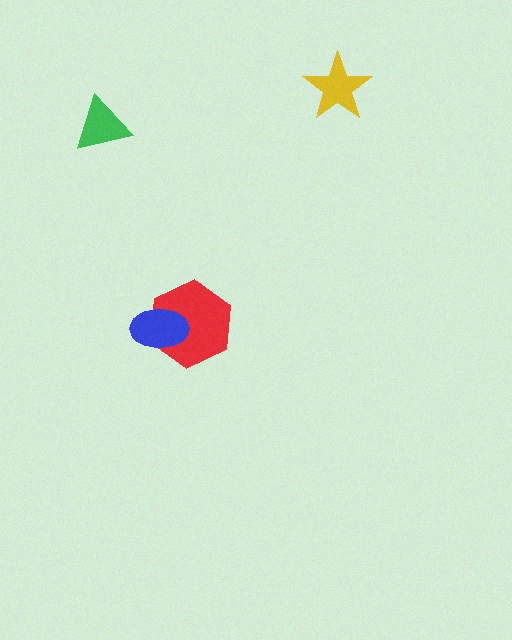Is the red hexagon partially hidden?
Yes, it is partially covered by another shape.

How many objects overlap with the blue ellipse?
1 object overlaps with the blue ellipse.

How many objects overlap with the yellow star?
0 objects overlap with the yellow star.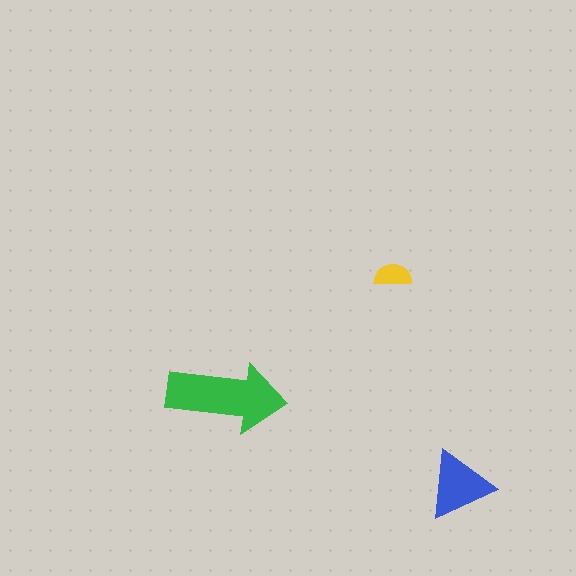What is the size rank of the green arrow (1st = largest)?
1st.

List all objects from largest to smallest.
The green arrow, the blue triangle, the yellow semicircle.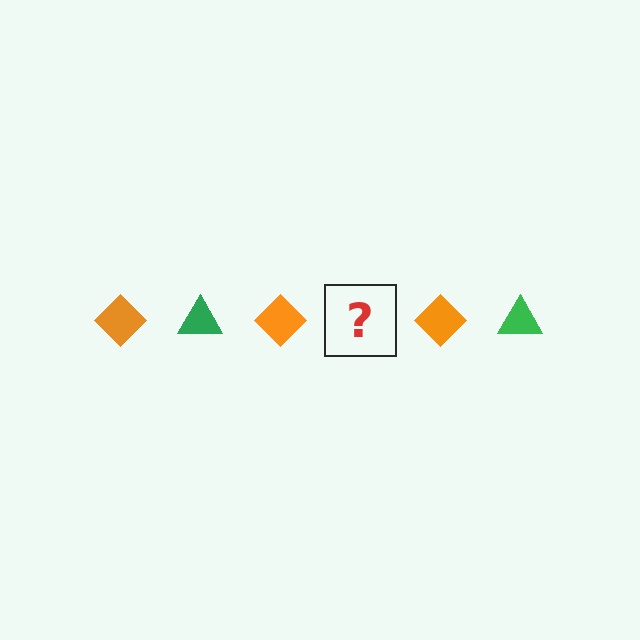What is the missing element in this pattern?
The missing element is a green triangle.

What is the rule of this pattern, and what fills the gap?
The rule is that the pattern alternates between orange diamond and green triangle. The gap should be filled with a green triangle.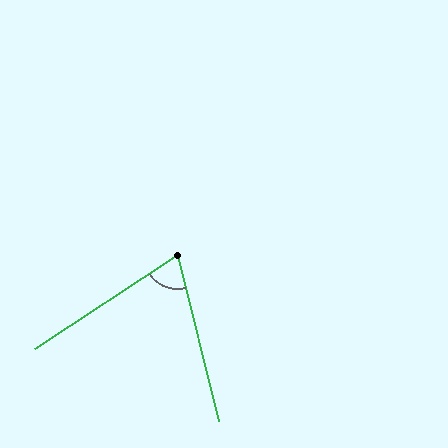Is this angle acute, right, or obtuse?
It is acute.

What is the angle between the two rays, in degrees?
Approximately 71 degrees.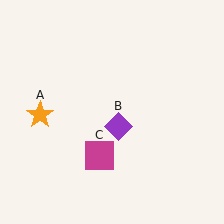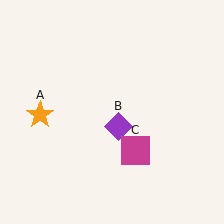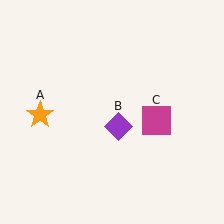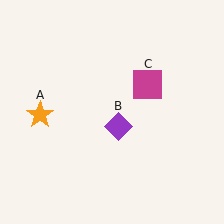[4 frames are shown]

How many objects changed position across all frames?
1 object changed position: magenta square (object C).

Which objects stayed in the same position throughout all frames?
Orange star (object A) and purple diamond (object B) remained stationary.